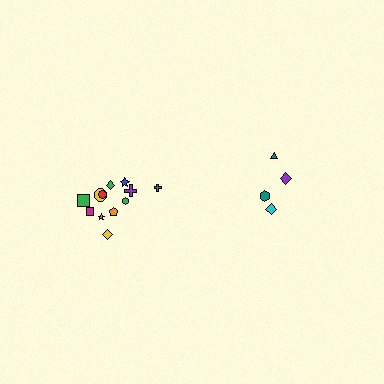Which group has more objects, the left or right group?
The left group.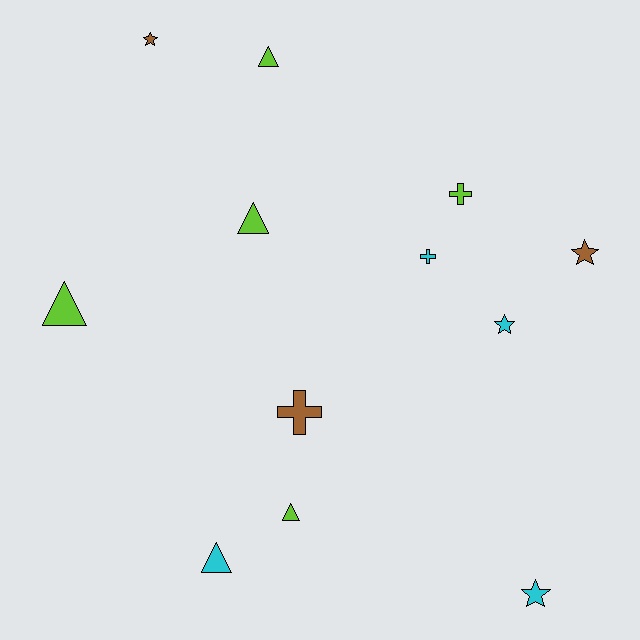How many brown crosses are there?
There is 1 brown cross.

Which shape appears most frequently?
Triangle, with 5 objects.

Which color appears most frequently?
Lime, with 5 objects.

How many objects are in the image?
There are 12 objects.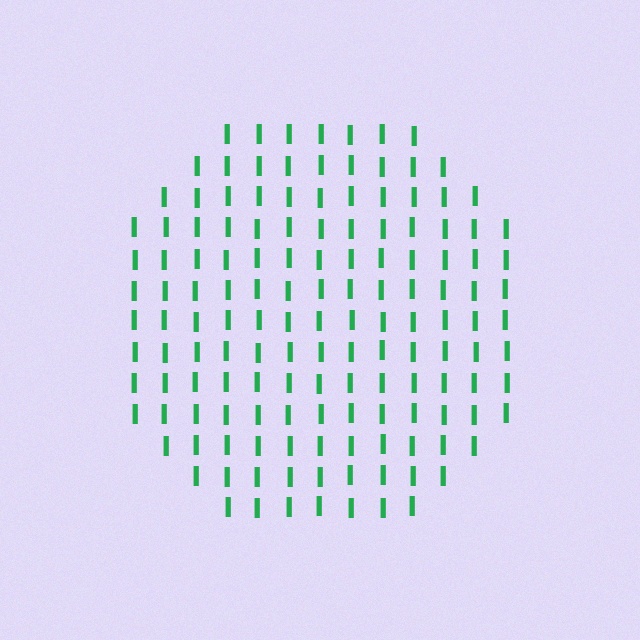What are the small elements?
The small elements are letter I's.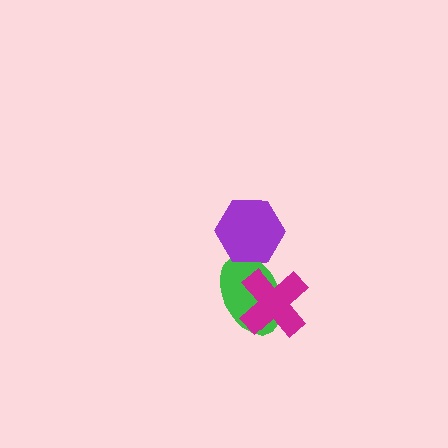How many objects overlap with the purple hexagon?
1 object overlaps with the purple hexagon.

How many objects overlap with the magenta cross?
1 object overlaps with the magenta cross.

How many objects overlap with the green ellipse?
2 objects overlap with the green ellipse.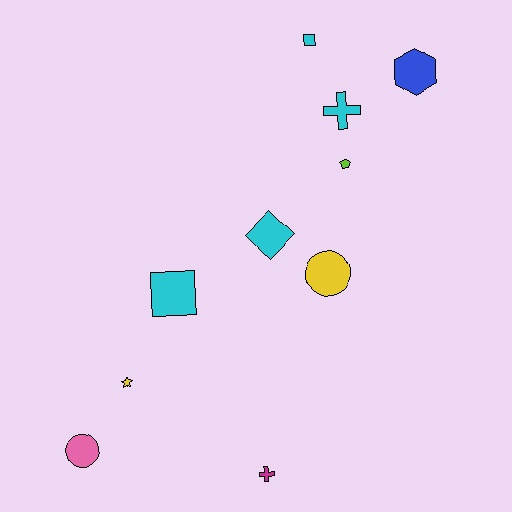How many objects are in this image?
There are 10 objects.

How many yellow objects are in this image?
There are 2 yellow objects.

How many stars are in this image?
There is 1 star.